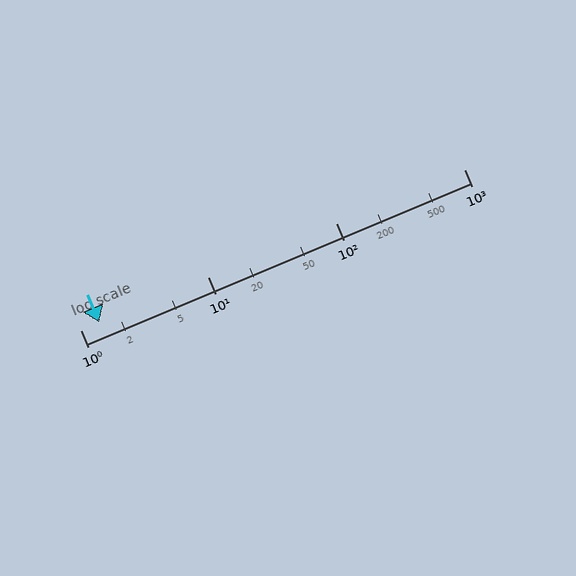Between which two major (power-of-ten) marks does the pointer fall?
The pointer is between 1 and 10.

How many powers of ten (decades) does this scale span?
The scale spans 3 decades, from 1 to 1000.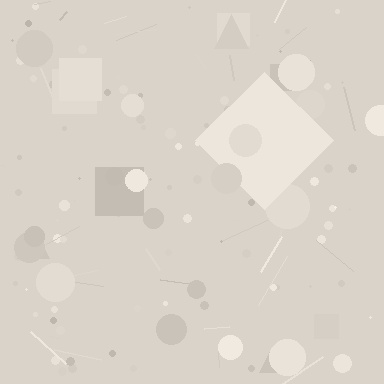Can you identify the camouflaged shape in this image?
The camouflaged shape is a diamond.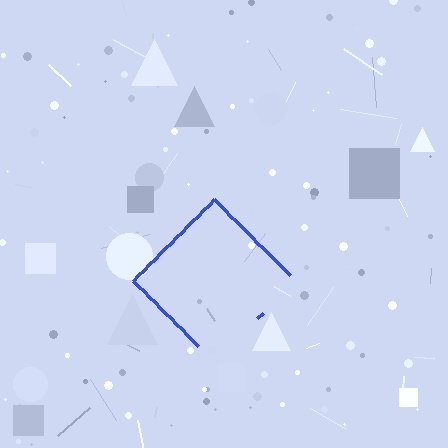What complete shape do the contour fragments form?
The contour fragments form a diamond.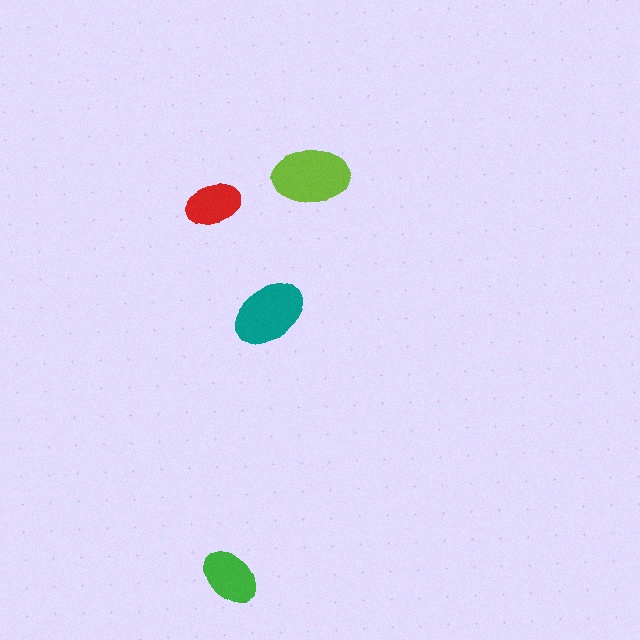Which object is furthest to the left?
The green ellipse is leftmost.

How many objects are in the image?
There are 4 objects in the image.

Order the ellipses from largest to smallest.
the lime one, the teal one, the green one, the red one.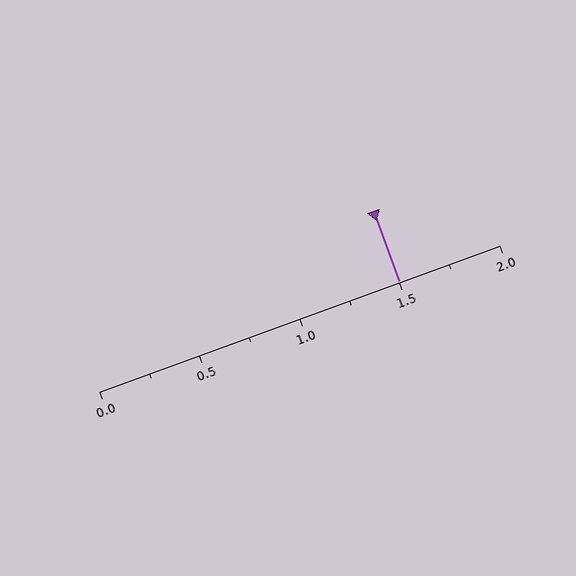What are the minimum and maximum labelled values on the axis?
The axis runs from 0.0 to 2.0.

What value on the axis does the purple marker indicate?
The marker indicates approximately 1.5.